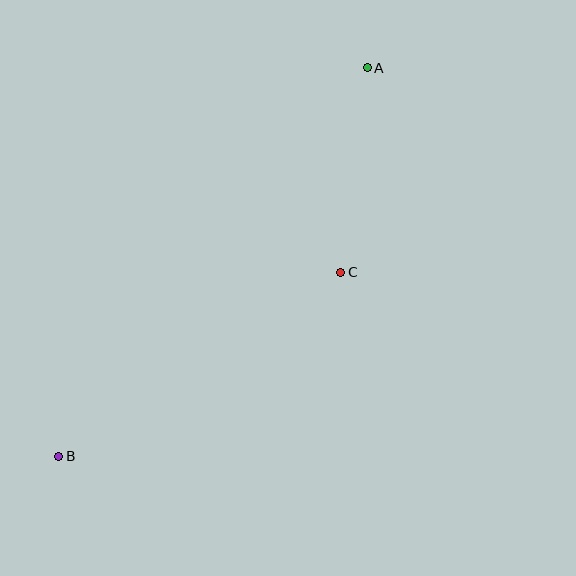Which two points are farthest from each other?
Points A and B are farthest from each other.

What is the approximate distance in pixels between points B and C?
The distance between B and C is approximately 337 pixels.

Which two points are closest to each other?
Points A and C are closest to each other.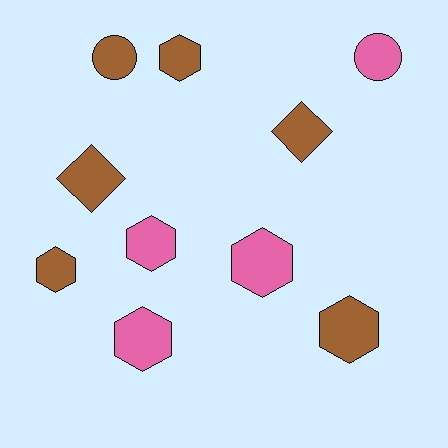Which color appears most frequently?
Brown, with 6 objects.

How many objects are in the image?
There are 10 objects.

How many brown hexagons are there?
There are 3 brown hexagons.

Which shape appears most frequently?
Hexagon, with 6 objects.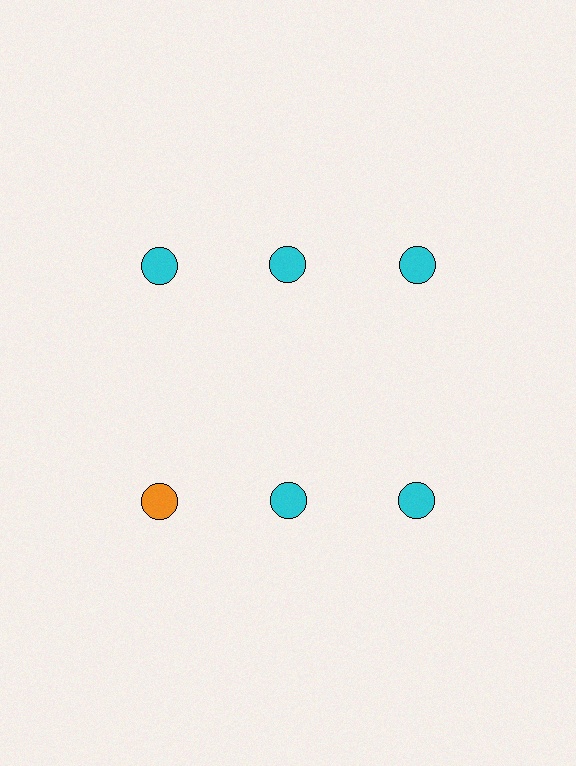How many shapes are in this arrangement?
There are 6 shapes arranged in a grid pattern.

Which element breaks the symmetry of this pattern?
The orange circle in the second row, leftmost column breaks the symmetry. All other shapes are cyan circles.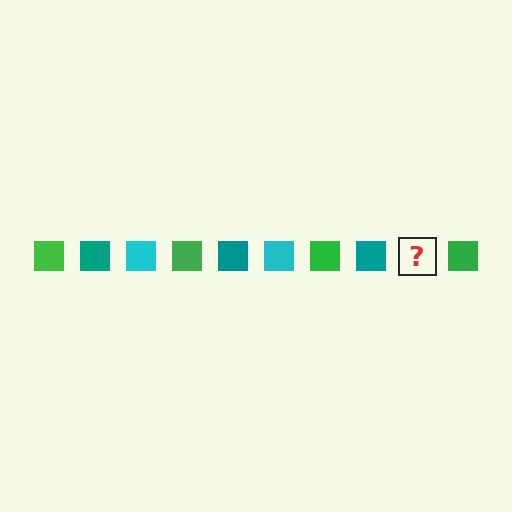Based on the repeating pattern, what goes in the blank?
The blank should be a cyan square.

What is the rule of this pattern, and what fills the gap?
The rule is that the pattern cycles through green, teal, cyan squares. The gap should be filled with a cyan square.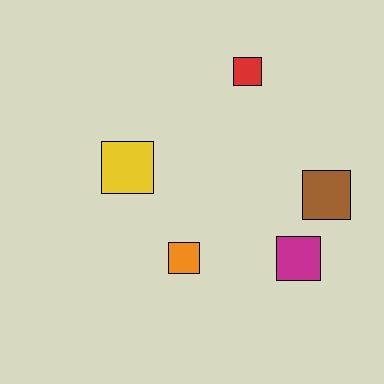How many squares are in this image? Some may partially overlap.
There are 5 squares.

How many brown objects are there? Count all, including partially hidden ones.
There is 1 brown object.